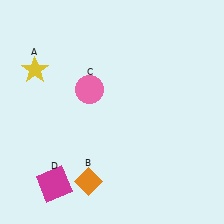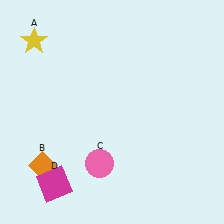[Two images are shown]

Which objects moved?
The objects that moved are: the yellow star (A), the orange diamond (B), the pink circle (C).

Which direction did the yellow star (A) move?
The yellow star (A) moved up.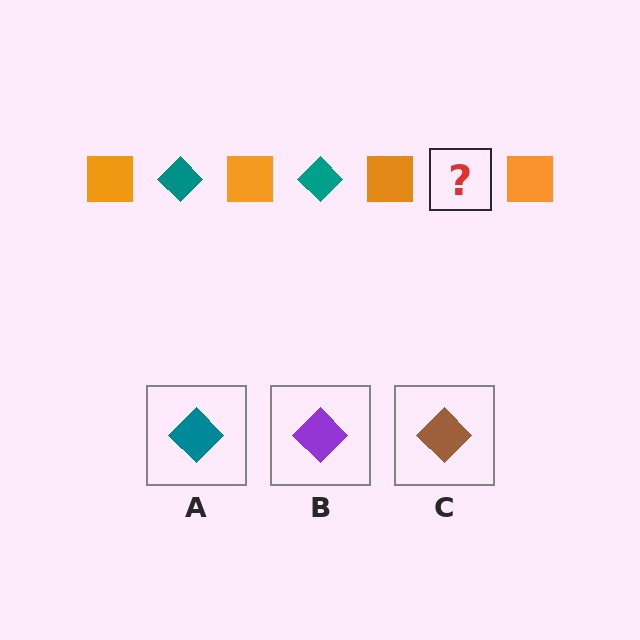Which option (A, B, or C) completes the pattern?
A.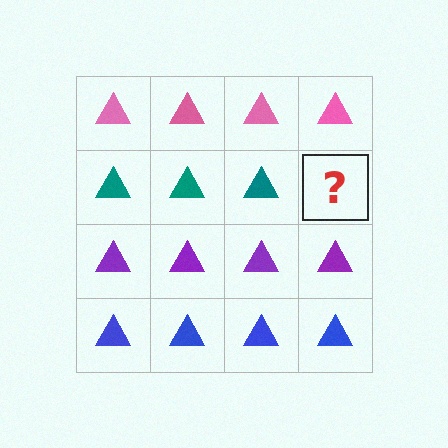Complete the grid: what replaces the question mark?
The question mark should be replaced with a teal triangle.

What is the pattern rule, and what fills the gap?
The rule is that each row has a consistent color. The gap should be filled with a teal triangle.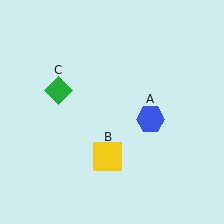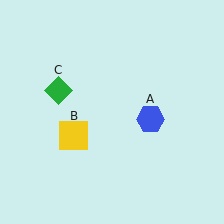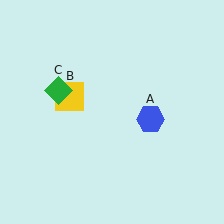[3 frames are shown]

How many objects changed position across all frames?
1 object changed position: yellow square (object B).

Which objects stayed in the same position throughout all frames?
Blue hexagon (object A) and green diamond (object C) remained stationary.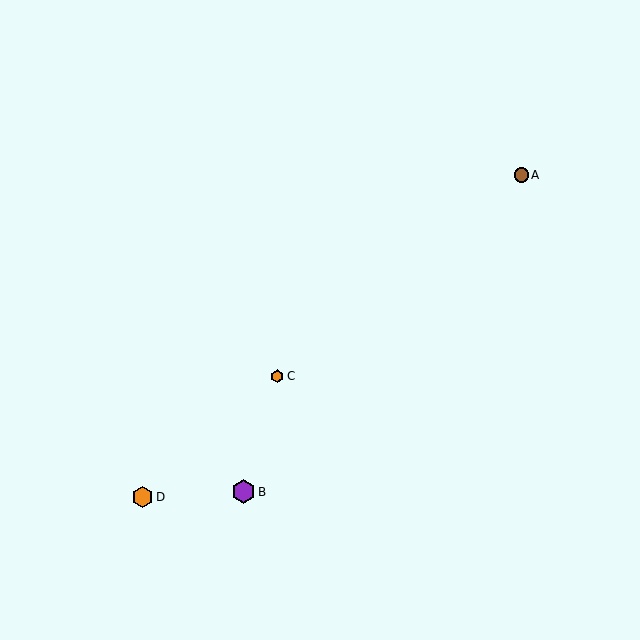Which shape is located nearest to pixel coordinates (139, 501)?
The orange hexagon (labeled D) at (143, 497) is nearest to that location.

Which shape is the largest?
The purple hexagon (labeled B) is the largest.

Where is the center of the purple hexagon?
The center of the purple hexagon is at (243, 492).